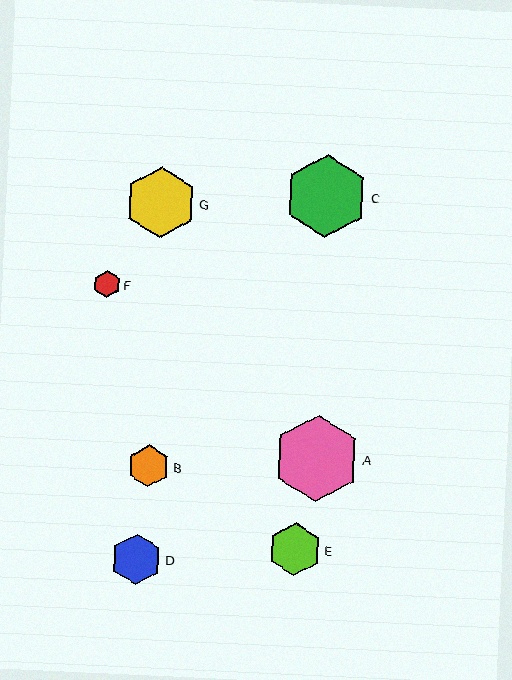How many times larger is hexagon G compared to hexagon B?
Hexagon G is approximately 1.7 times the size of hexagon B.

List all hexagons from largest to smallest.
From largest to smallest: A, C, G, E, D, B, F.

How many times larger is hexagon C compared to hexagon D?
Hexagon C is approximately 1.6 times the size of hexagon D.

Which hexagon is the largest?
Hexagon A is the largest with a size of approximately 86 pixels.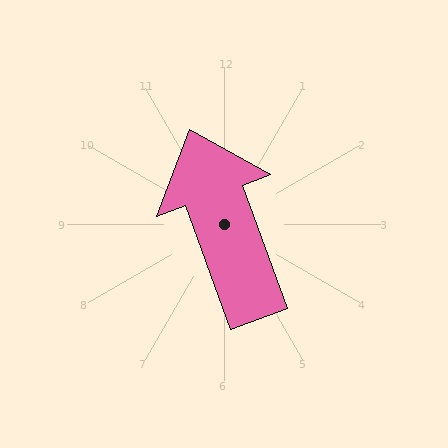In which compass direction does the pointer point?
North.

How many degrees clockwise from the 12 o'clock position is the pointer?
Approximately 340 degrees.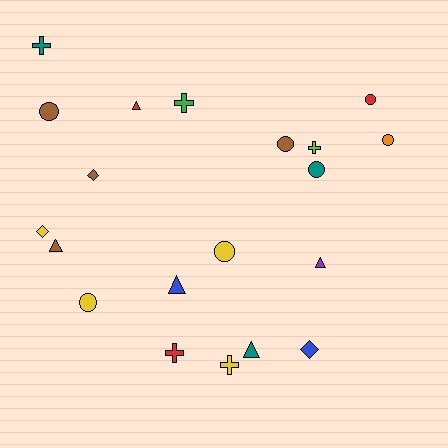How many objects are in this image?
There are 20 objects.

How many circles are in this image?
There are 7 circles.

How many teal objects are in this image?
There are 3 teal objects.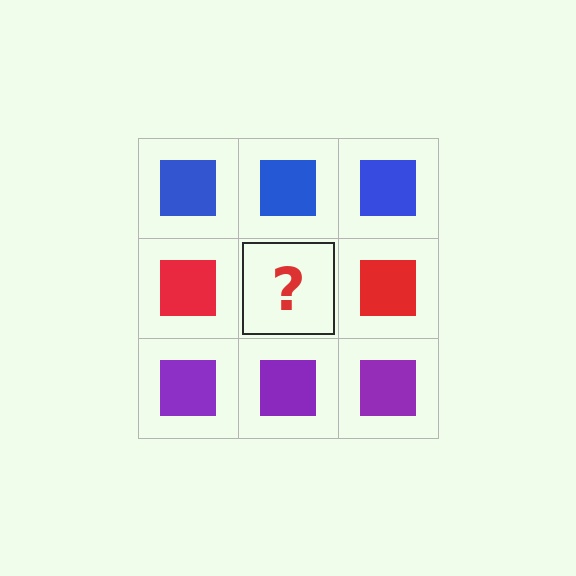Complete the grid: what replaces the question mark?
The question mark should be replaced with a red square.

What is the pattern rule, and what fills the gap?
The rule is that each row has a consistent color. The gap should be filled with a red square.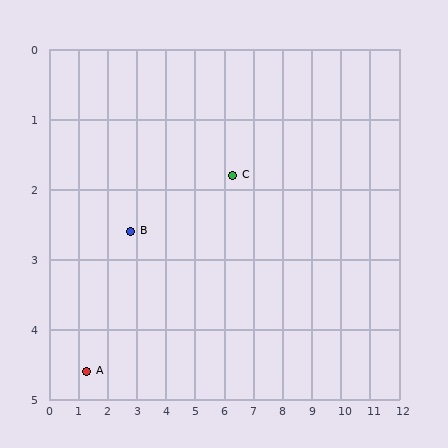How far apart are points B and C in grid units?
Points B and C are about 3.6 grid units apart.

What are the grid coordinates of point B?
Point B is at approximately (2.8, 2.6).